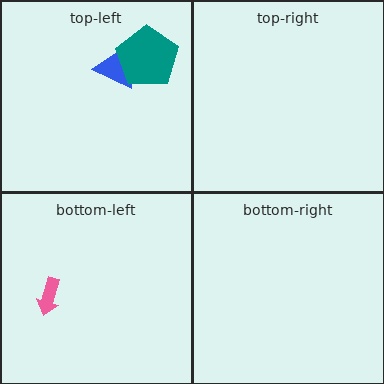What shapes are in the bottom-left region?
The pink arrow.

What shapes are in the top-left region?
The blue triangle, the teal pentagon.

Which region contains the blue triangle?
The top-left region.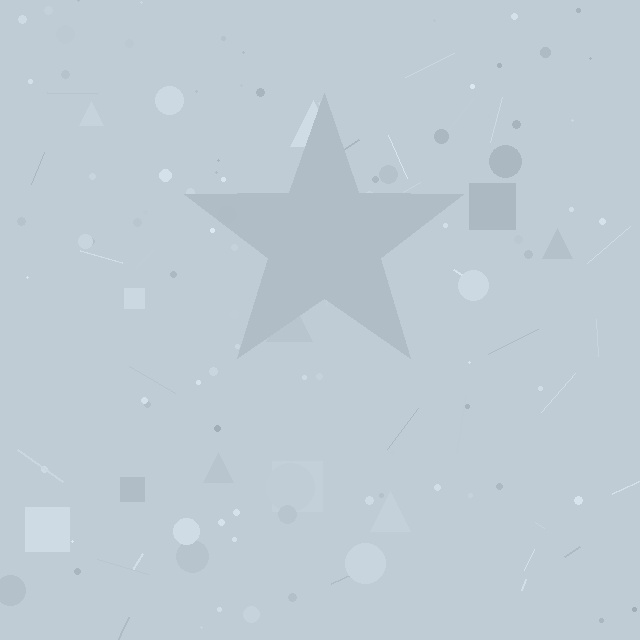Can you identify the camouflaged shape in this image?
The camouflaged shape is a star.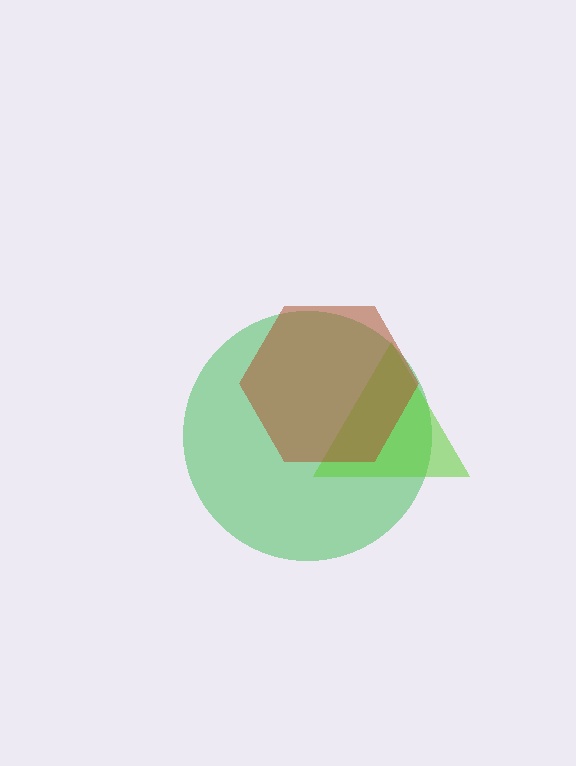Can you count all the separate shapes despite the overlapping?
Yes, there are 3 separate shapes.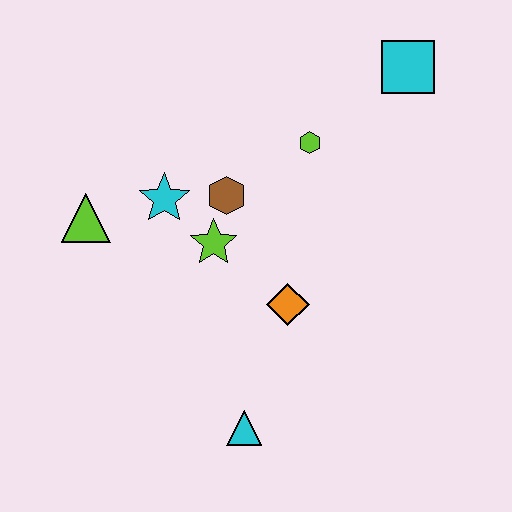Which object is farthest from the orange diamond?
The cyan square is farthest from the orange diamond.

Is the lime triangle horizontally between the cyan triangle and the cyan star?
No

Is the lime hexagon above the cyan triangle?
Yes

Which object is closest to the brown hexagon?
The lime star is closest to the brown hexagon.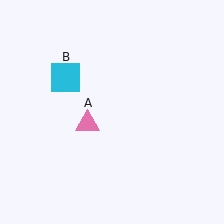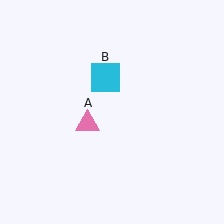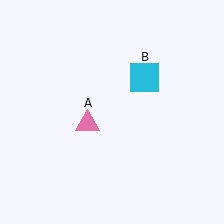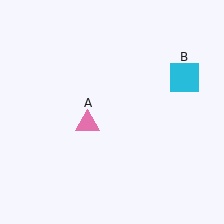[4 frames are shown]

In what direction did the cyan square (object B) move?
The cyan square (object B) moved right.